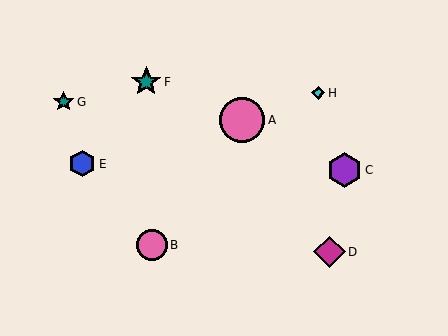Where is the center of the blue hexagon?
The center of the blue hexagon is at (82, 164).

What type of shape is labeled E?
Shape E is a blue hexagon.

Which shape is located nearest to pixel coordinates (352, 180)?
The purple hexagon (labeled C) at (344, 170) is nearest to that location.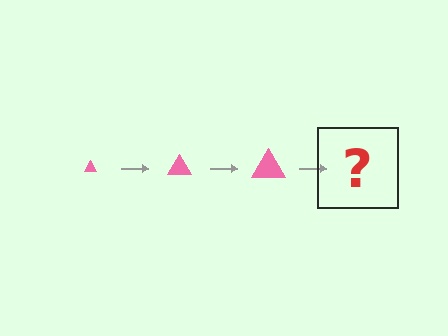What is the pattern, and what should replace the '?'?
The pattern is that the triangle gets progressively larger each step. The '?' should be a pink triangle, larger than the previous one.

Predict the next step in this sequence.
The next step is a pink triangle, larger than the previous one.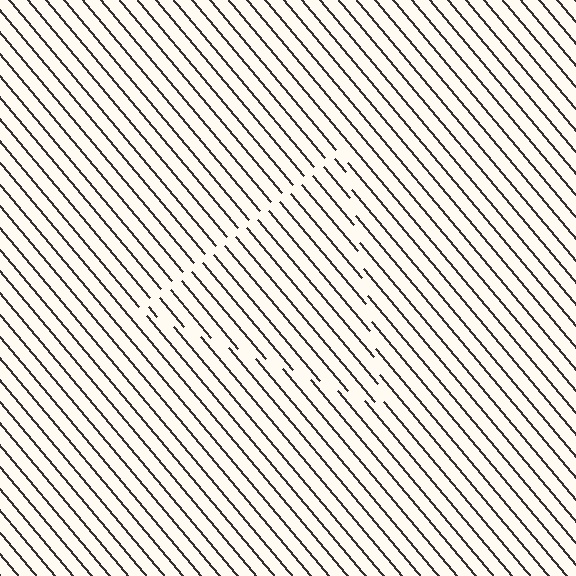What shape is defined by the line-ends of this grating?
An illusory triangle. The interior of the shape contains the same grating, shifted by half a period — the contour is defined by the phase discontinuity where line-ends from the inner and outer gratings abut.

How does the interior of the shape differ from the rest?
The interior of the shape contains the same grating, shifted by half a period — the contour is defined by the phase discontinuity where line-ends from the inner and outer gratings abut.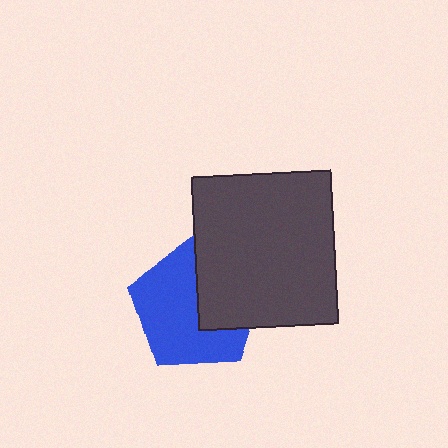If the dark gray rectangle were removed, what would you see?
You would see the complete blue pentagon.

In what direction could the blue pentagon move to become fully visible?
The blue pentagon could move left. That would shift it out from behind the dark gray rectangle entirely.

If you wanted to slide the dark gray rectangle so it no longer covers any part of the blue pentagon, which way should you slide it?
Slide it right — that is the most direct way to separate the two shapes.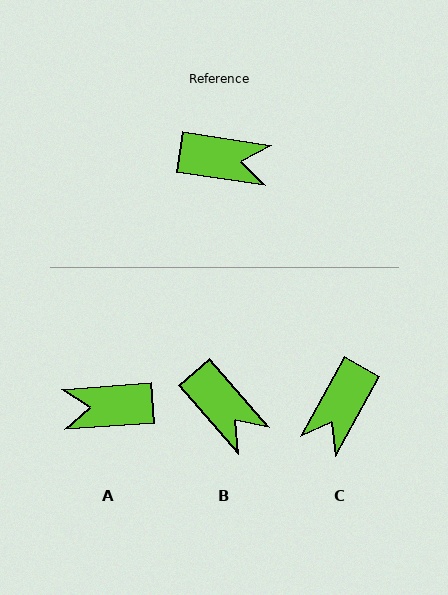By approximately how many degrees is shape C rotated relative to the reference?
Approximately 110 degrees clockwise.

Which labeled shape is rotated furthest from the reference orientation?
A, about 168 degrees away.